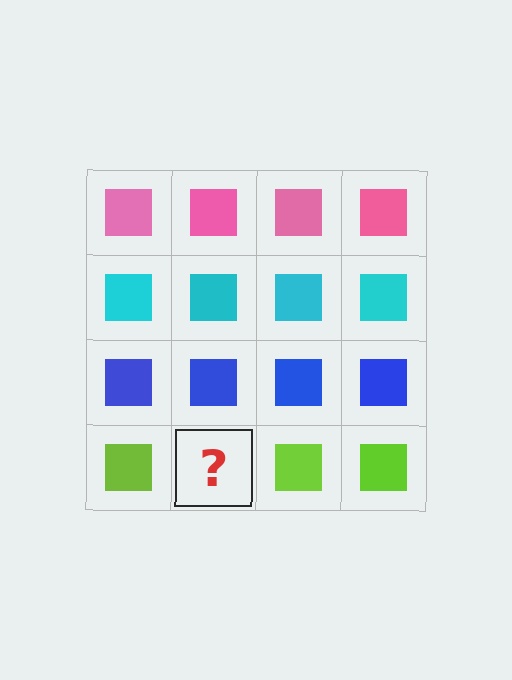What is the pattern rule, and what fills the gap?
The rule is that each row has a consistent color. The gap should be filled with a lime square.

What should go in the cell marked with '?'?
The missing cell should contain a lime square.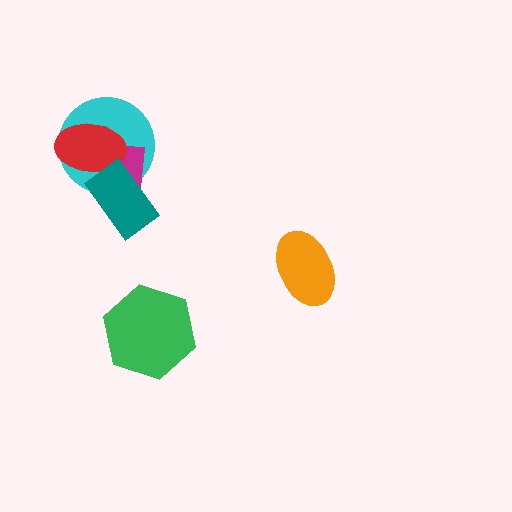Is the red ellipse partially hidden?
Yes, it is partially covered by another shape.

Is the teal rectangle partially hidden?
No, no other shape covers it.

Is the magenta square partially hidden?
Yes, it is partially covered by another shape.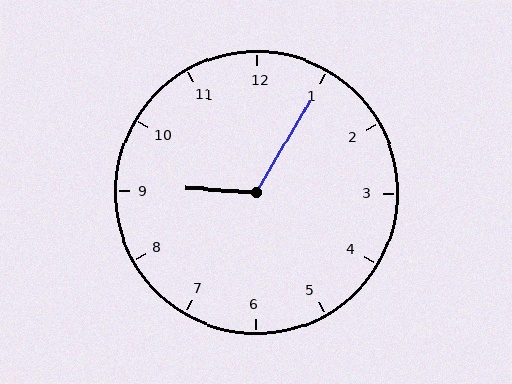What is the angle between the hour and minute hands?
Approximately 118 degrees.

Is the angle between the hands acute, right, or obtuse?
It is obtuse.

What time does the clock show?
9:05.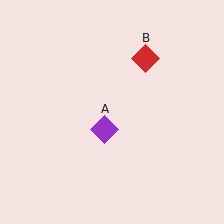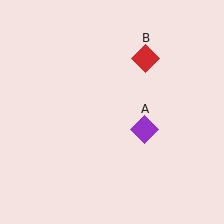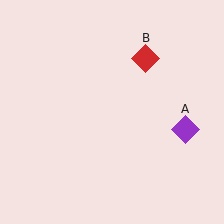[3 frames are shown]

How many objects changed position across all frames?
1 object changed position: purple diamond (object A).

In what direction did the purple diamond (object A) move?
The purple diamond (object A) moved right.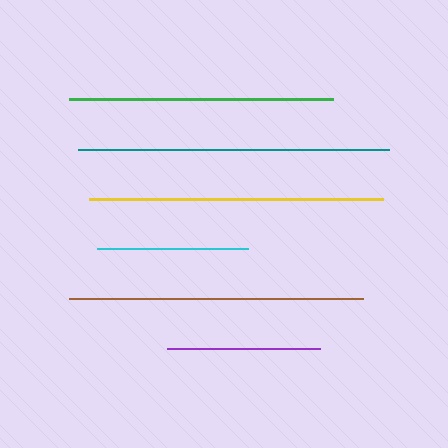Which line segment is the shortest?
The cyan line is the shortest at approximately 152 pixels.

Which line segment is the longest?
The teal line is the longest at approximately 310 pixels.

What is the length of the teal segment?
The teal segment is approximately 310 pixels long.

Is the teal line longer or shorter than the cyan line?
The teal line is longer than the cyan line.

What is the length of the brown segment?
The brown segment is approximately 294 pixels long.